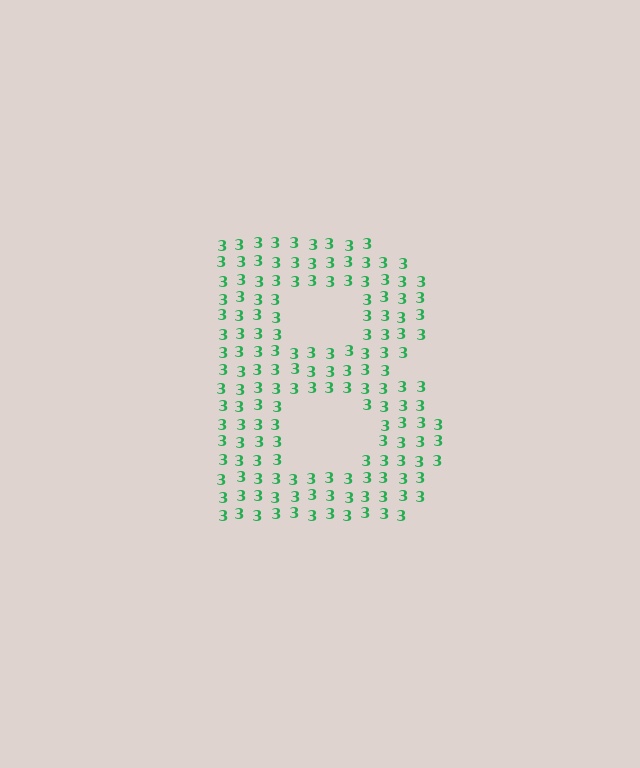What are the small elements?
The small elements are digit 3's.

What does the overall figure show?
The overall figure shows the letter B.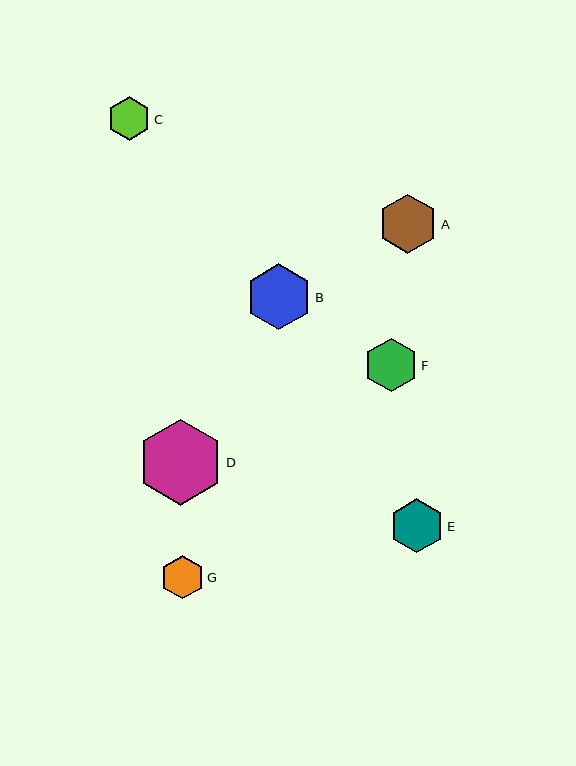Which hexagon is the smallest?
Hexagon C is the smallest with a size of approximately 43 pixels.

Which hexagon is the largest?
Hexagon D is the largest with a size of approximately 86 pixels.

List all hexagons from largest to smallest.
From largest to smallest: D, B, A, E, F, G, C.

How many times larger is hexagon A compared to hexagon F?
Hexagon A is approximately 1.1 times the size of hexagon F.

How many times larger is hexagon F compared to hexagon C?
Hexagon F is approximately 1.2 times the size of hexagon C.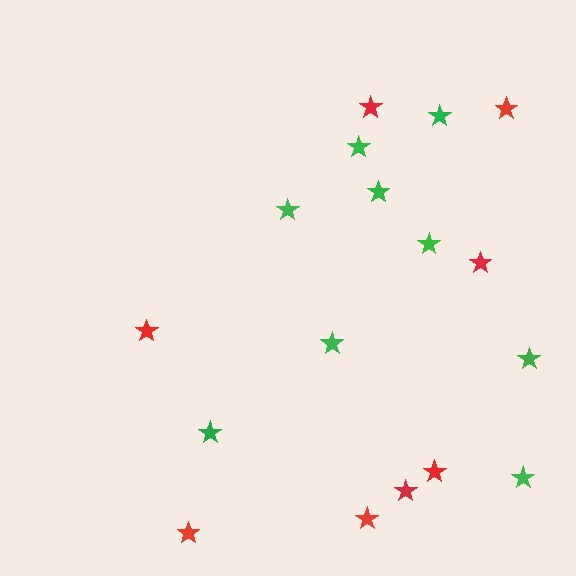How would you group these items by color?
There are 2 groups: one group of red stars (8) and one group of green stars (9).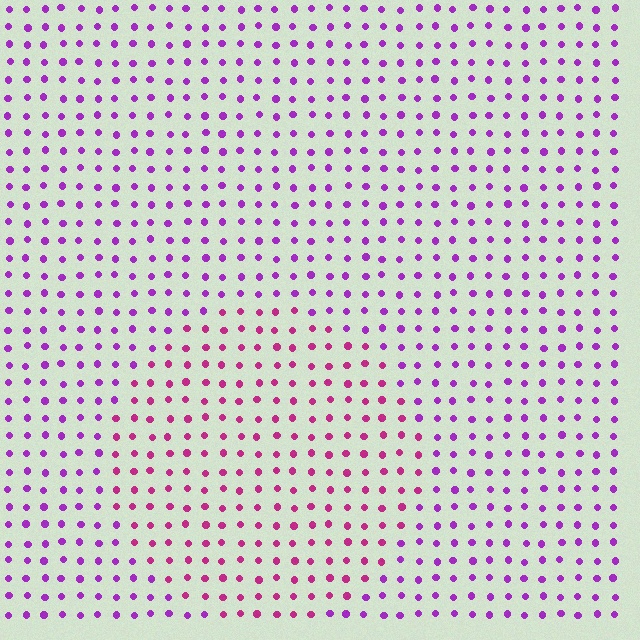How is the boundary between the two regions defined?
The boundary is defined purely by a slight shift in hue (about 34 degrees). Spacing, size, and orientation are identical on both sides.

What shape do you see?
I see a circle.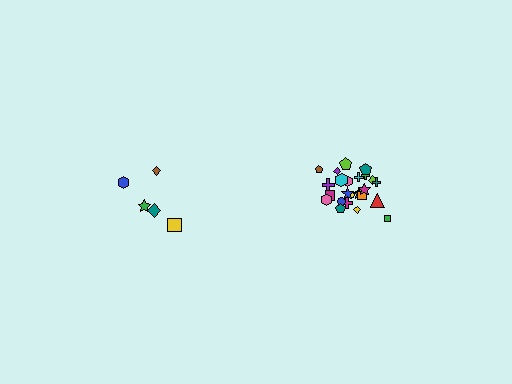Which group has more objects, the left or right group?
The right group.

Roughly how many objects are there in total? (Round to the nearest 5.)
Roughly 30 objects in total.